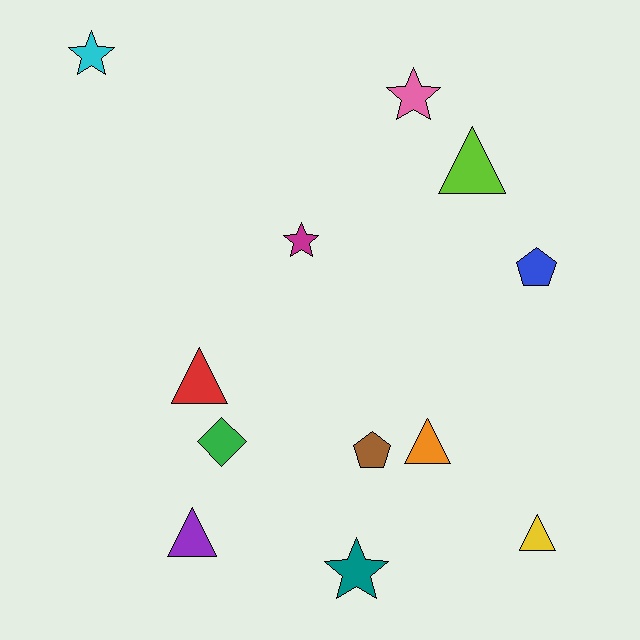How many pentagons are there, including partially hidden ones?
There are 2 pentagons.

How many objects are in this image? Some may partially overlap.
There are 12 objects.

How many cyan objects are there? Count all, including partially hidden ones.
There is 1 cyan object.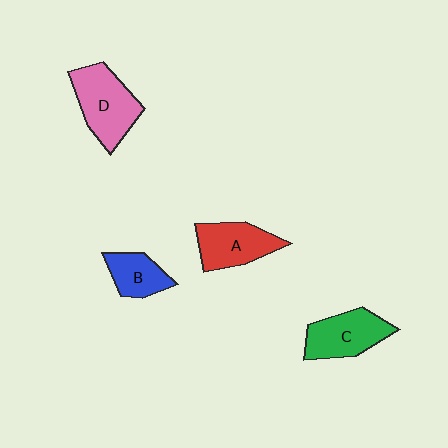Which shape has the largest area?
Shape D (pink).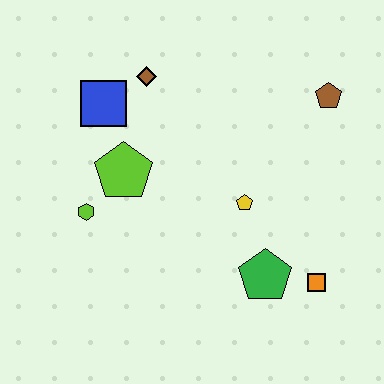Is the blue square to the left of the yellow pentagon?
Yes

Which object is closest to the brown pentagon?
The yellow pentagon is closest to the brown pentagon.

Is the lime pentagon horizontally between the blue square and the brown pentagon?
Yes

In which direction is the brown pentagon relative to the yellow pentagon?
The brown pentagon is above the yellow pentagon.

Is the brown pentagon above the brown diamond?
No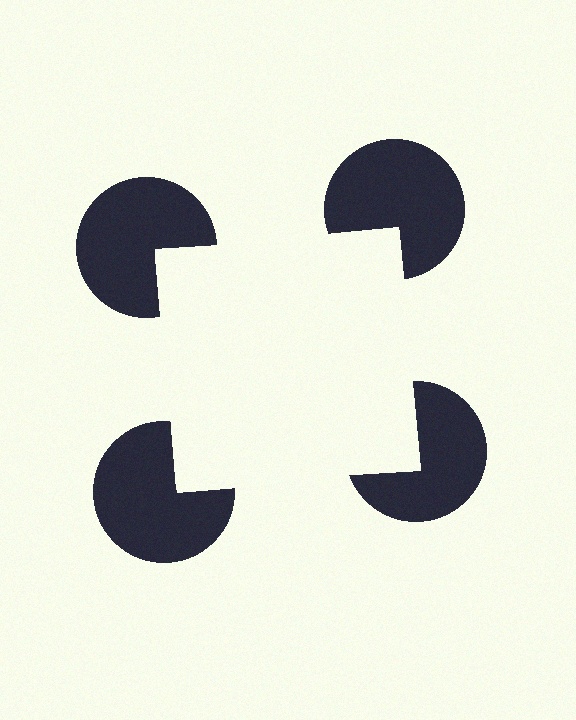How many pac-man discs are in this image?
There are 4 — one at each vertex of the illusory square.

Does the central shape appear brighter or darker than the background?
It typically appears slightly brighter than the background, even though no actual brightness change is drawn.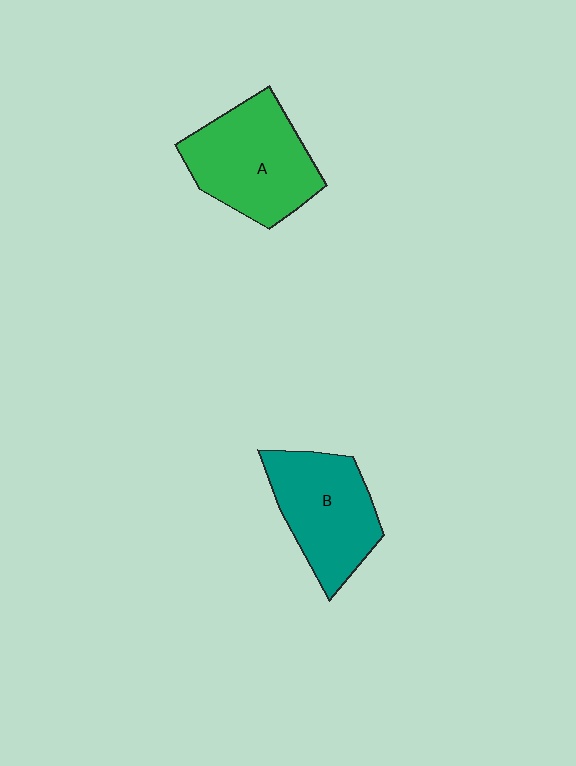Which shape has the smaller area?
Shape B (teal).